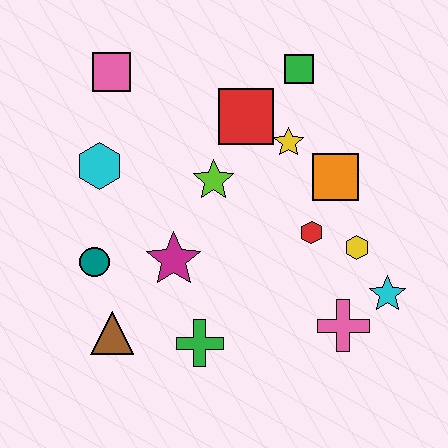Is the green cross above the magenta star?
No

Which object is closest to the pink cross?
The cyan star is closest to the pink cross.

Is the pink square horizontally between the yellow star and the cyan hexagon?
Yes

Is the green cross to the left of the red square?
Yes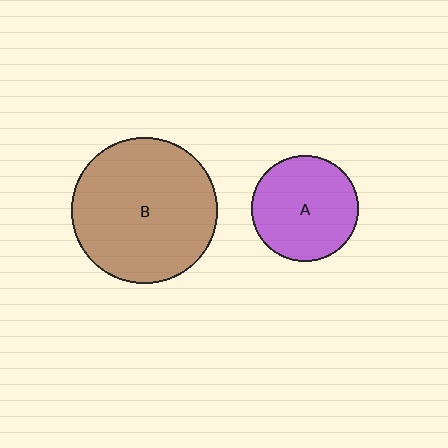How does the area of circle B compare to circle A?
Approximately 1.9 times.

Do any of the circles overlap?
No, none of the circles overlap.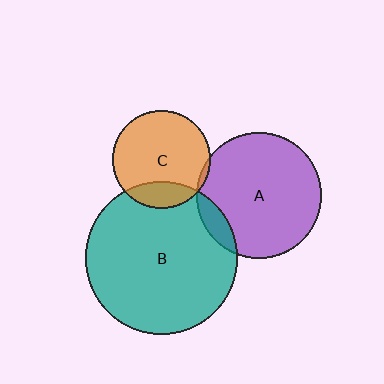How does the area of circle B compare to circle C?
Approximately 2.4 times.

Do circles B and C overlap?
Yes.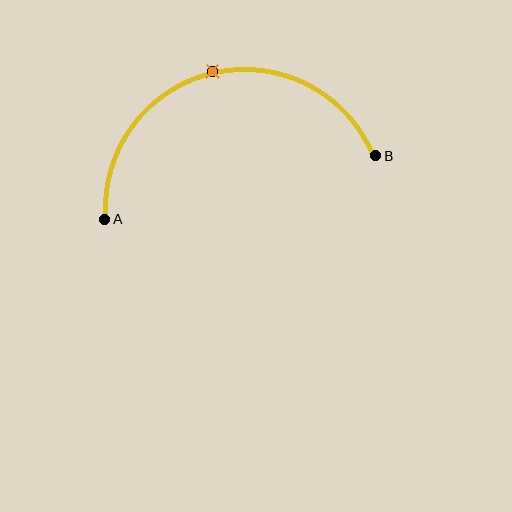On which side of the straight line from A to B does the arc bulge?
The arc bulges above the straight line connecting A and B.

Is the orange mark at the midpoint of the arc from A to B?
Yes. The orange mark lies on the arc at equal arc-length from both A and B — it is the arc midpoint.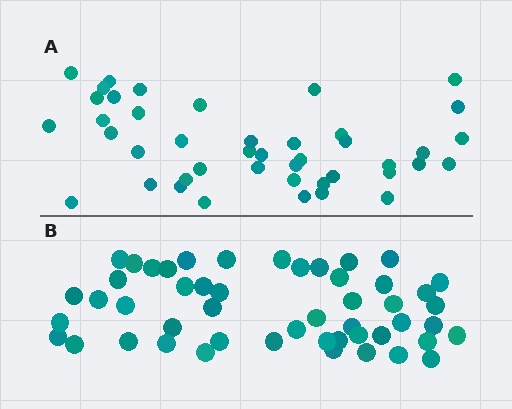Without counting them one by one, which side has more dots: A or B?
Region B (the bottom region) has more dots.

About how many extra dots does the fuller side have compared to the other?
Region B has roughly 8 or so more dots than region A.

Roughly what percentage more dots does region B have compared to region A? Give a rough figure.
About 15% more.